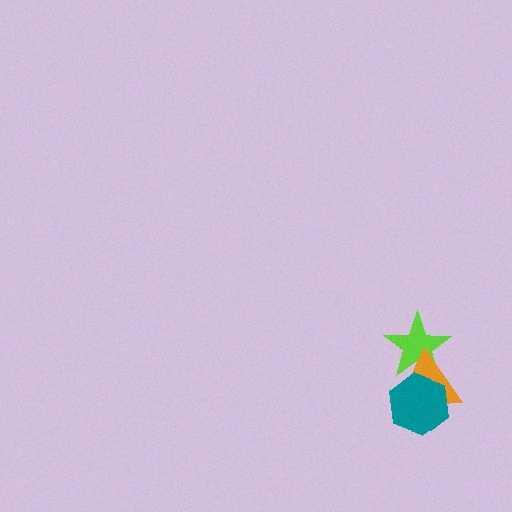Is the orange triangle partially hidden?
Yes, it is partially covered by another shape.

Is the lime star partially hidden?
Yes, it is partially covered by another shape.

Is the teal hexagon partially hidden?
No, no other shape covers it.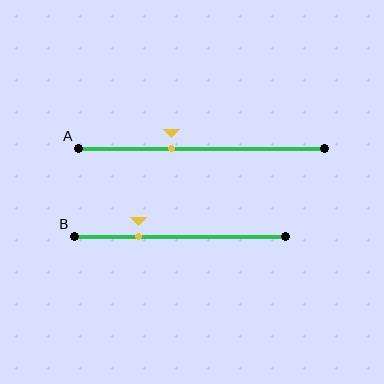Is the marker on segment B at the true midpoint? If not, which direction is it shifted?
No, the marker on segment B is shifted to the left by about 19% of the segment length.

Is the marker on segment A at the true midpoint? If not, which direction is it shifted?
No, the marker on segment A is shifted to the left by about 12% of the segment length.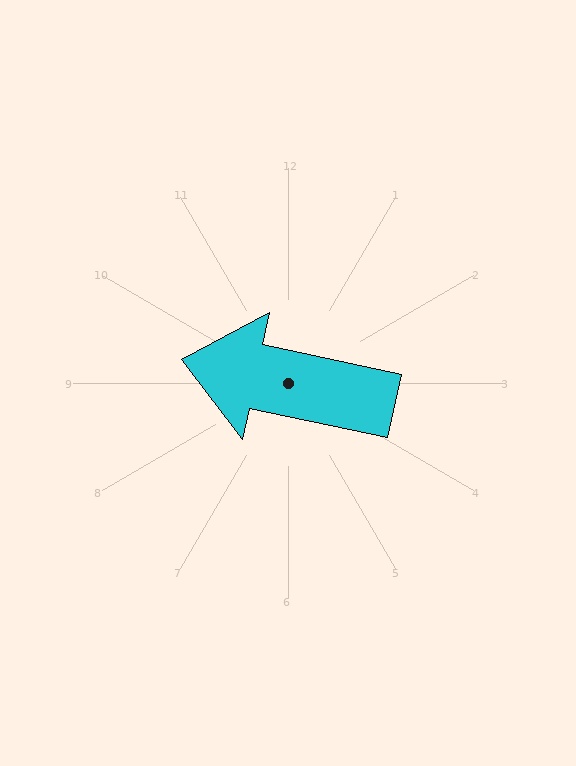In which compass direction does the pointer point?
West.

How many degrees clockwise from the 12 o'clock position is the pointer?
Approximately 282 degrees.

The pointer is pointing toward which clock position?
Roughly 9 o'clock.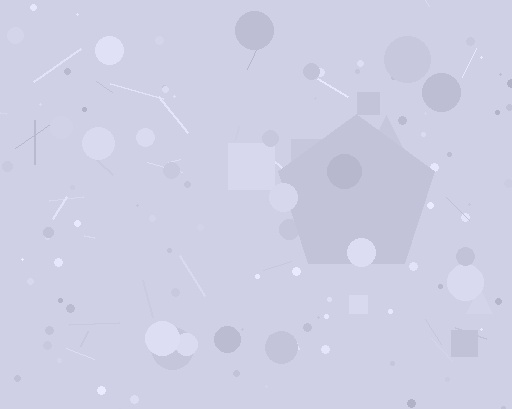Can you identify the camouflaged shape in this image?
The camouflaged shape is a pentagon.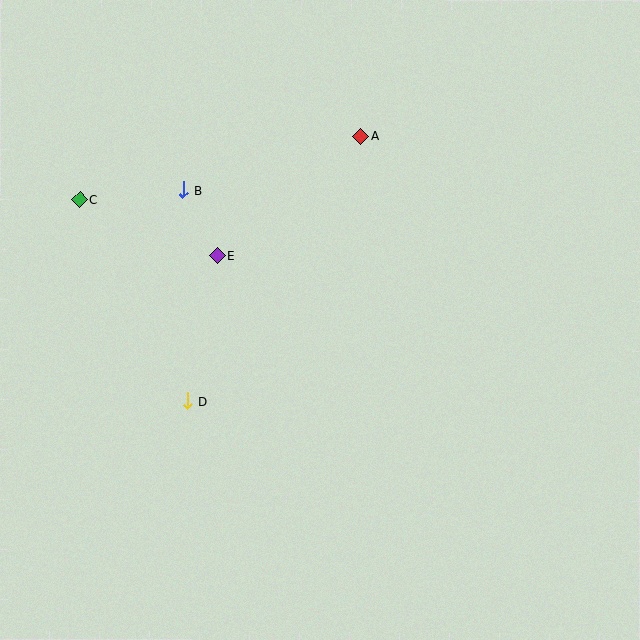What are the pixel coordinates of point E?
Point E is at (218, 255).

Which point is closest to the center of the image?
Point E at (218, 255) is closest to the center.